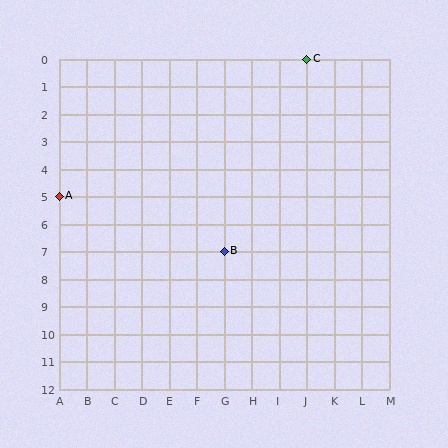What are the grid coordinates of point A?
Point A is at grid coordinates (A, 5).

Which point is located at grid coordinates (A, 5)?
Point A is at (A, 5).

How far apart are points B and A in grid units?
Points B and A are 6 columns and 2 rows apart (about 6.3 grid units diagonally).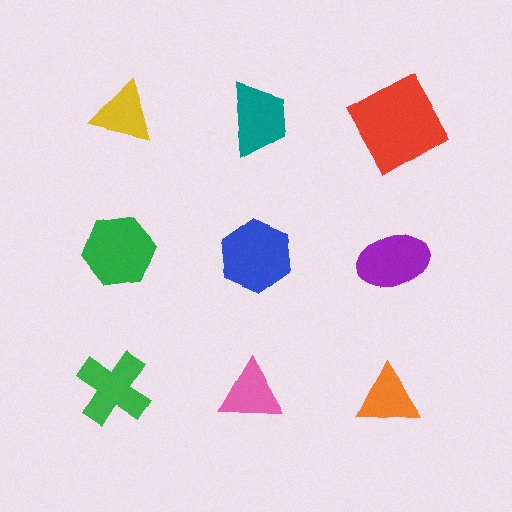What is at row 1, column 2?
A teal trapezoid.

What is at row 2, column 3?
A purple ellipse.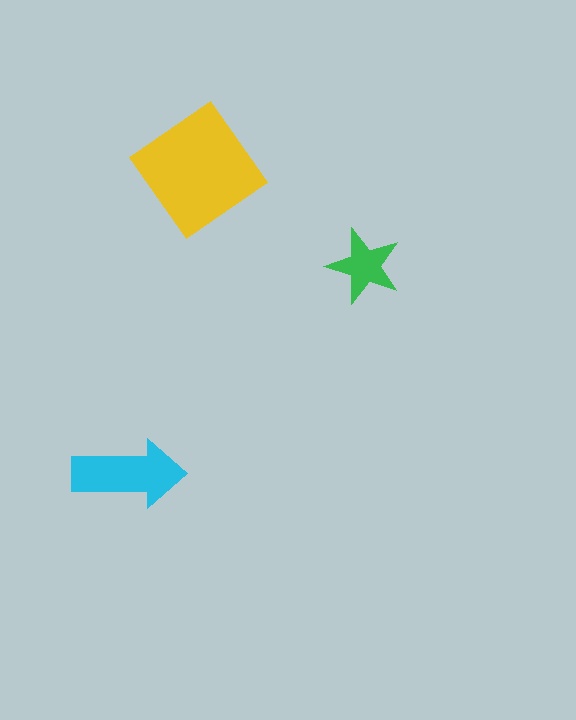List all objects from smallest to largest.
The green star, the cyan arrow, the yellow diamond.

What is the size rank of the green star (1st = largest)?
3rd.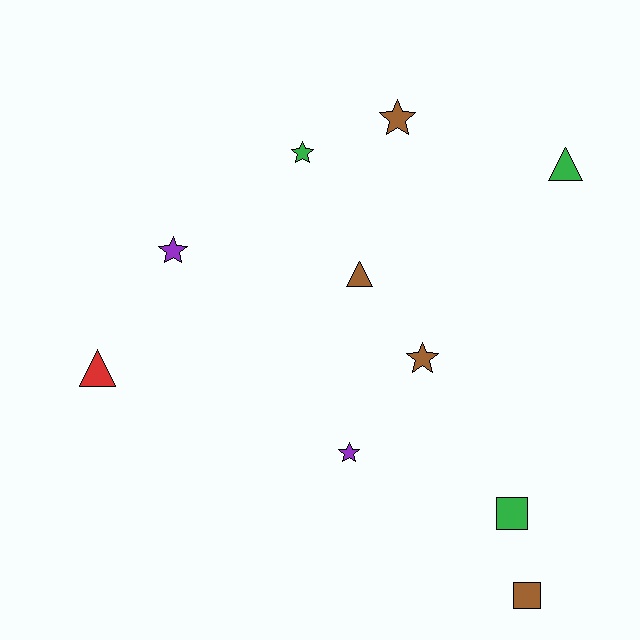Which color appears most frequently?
Brown, with 4 objects.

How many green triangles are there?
There is 1 green triangle.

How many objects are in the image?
There are 10 objects.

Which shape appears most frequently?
Star, with 5 objects.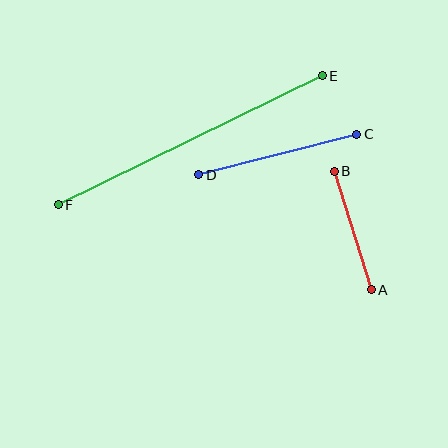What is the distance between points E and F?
The distance is approximately 294 pixels.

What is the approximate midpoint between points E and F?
The midpoint is at approximately (190, 140) pixels.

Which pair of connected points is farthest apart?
Points E and F are farthest apart.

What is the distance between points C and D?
The distance is approximately 164 pixels.